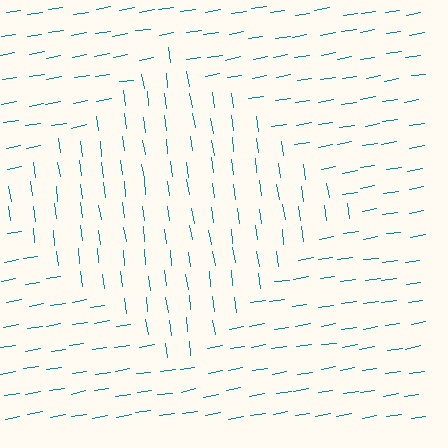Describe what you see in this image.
The image is filled with small teal line segments. A diamond region in the image has lines oriented differently from the surrounding lines, creating a visible texture boundary.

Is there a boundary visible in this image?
Yes, there is a texture boundary formed by a change in line orientation.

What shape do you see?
I see a diamond.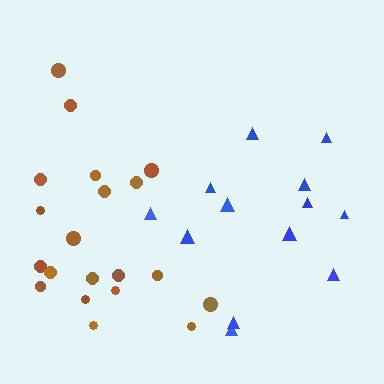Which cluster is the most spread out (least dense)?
Blue.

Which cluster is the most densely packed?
Brown.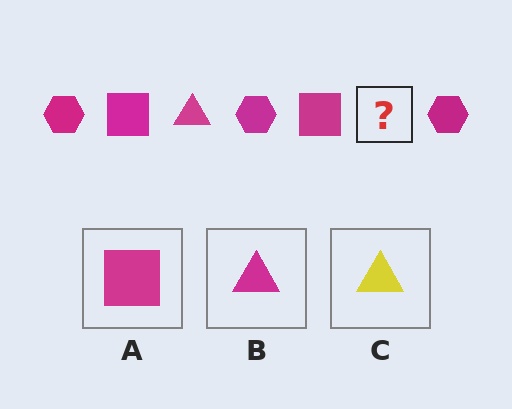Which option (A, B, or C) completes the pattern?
B.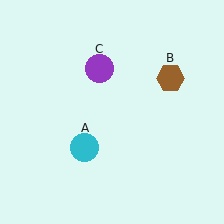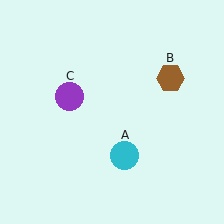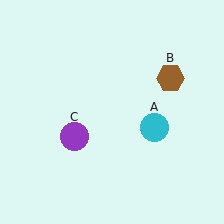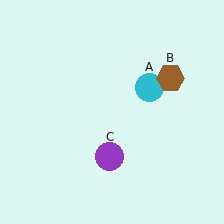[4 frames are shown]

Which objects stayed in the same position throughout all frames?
Brown hexagon (object B) remained stationary.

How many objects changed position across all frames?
2 objects changed position: cyan circle (object A), purple circle (object C).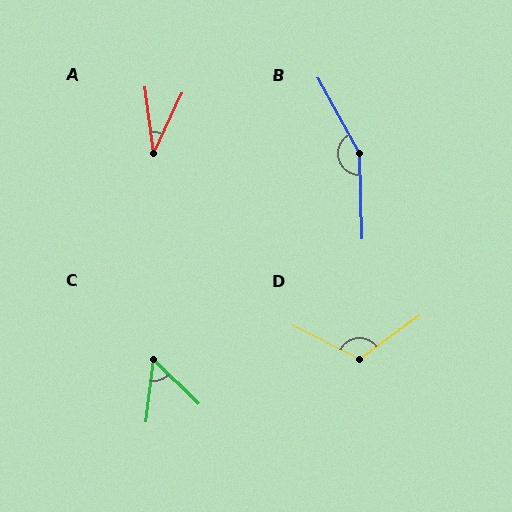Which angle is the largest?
B, at approximately 153 degrees.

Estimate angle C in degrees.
Approximately 53 degrees.